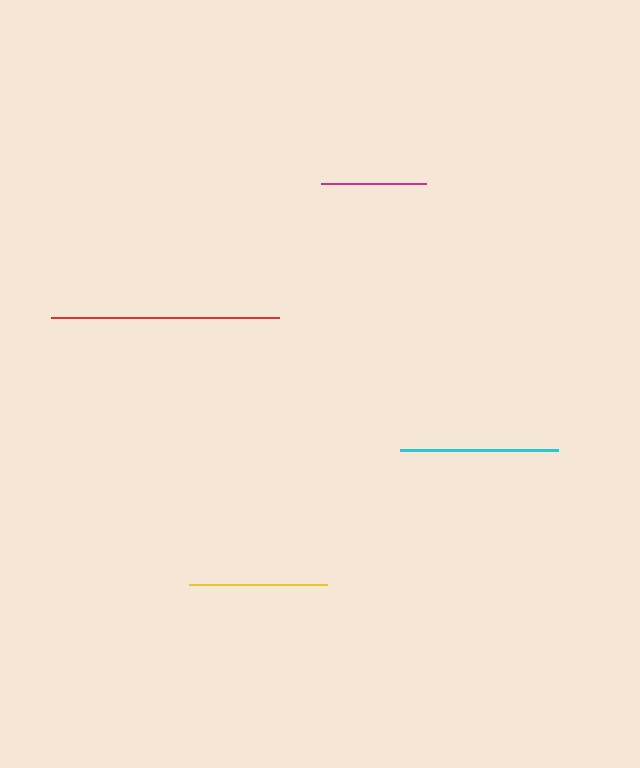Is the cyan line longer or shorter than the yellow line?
The cyan line is longer than the yellow line.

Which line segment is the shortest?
The magenta line is the shortest at approximately 105 pixels.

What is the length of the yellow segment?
The yellow segment is approximately 138 pixels long.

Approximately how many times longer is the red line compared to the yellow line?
The red line is approximately 1.6 times the length of the yellow line.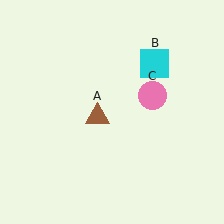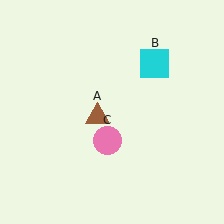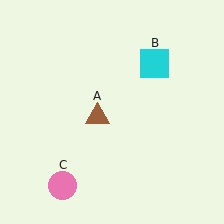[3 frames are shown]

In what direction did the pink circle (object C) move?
The pink circle (object C) moved down and to the left.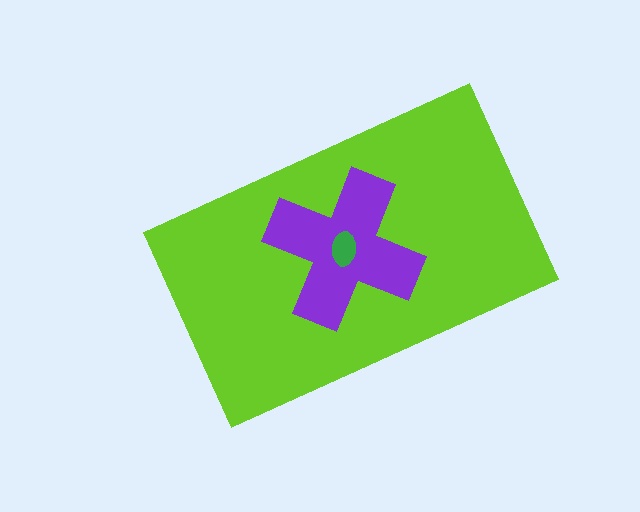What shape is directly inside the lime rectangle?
The purple cross.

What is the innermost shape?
The green ellipse.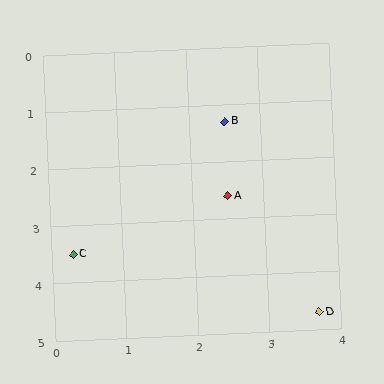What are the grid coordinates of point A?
Point A is at approximately (2.5, 2.6).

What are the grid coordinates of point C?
Point C is at approximately (0.3, 3.5).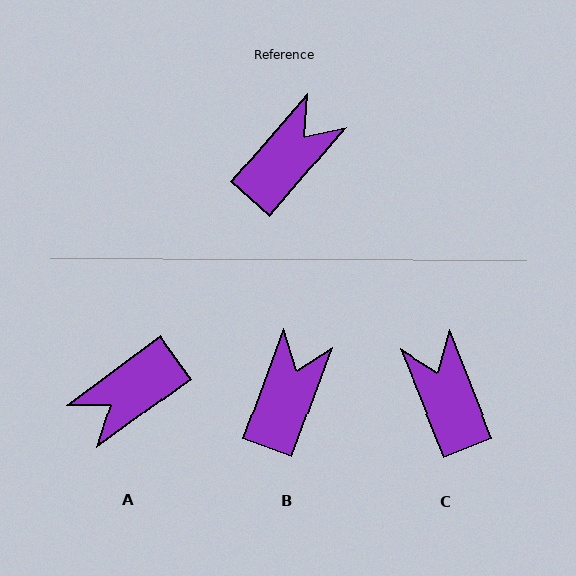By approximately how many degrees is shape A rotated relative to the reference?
Approximately 167 degrees counter-clockwise.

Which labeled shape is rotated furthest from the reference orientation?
A, about 167 degrees away.